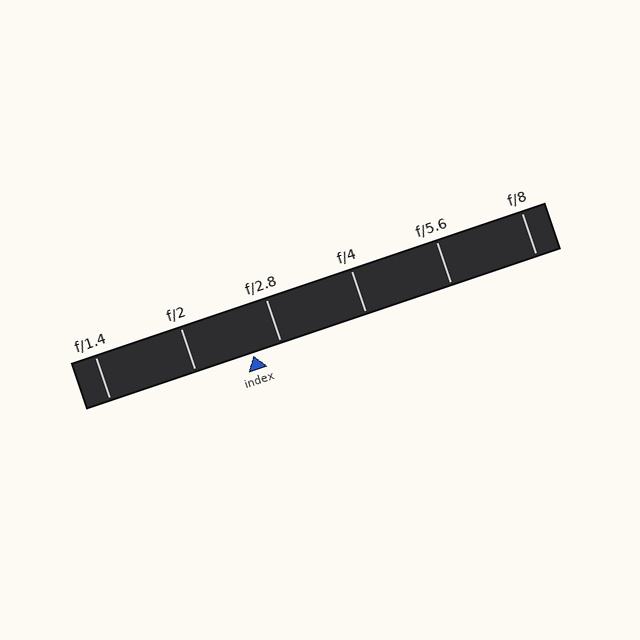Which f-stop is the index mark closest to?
The index mark is closest to f/2.8.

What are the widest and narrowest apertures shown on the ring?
The widest aperture shown is f/1.4 and the narrowest is f/8.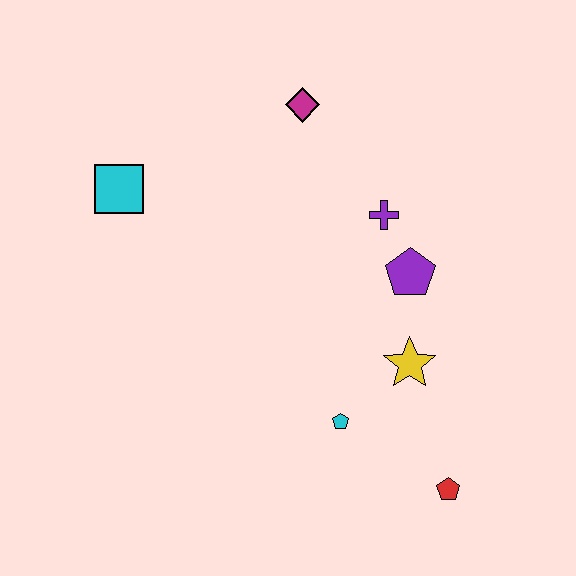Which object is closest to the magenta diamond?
The purple cross is closest to the magenta diamond.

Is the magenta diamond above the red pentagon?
Yes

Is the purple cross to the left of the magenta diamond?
No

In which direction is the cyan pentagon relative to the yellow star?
The cyan pentagon is to the left of the yellow star.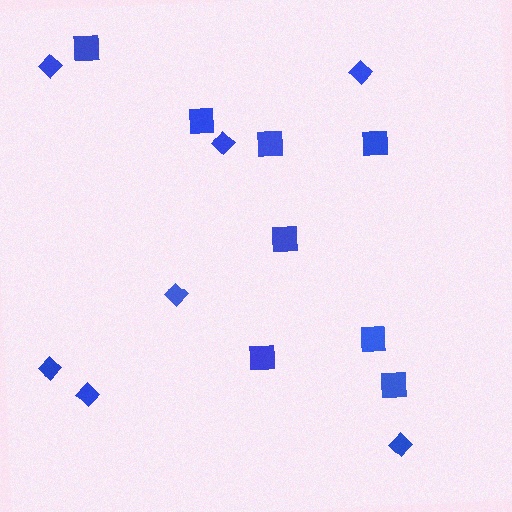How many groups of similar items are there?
There are 2 groups: one group of diamonds (7) and one group of squares (8).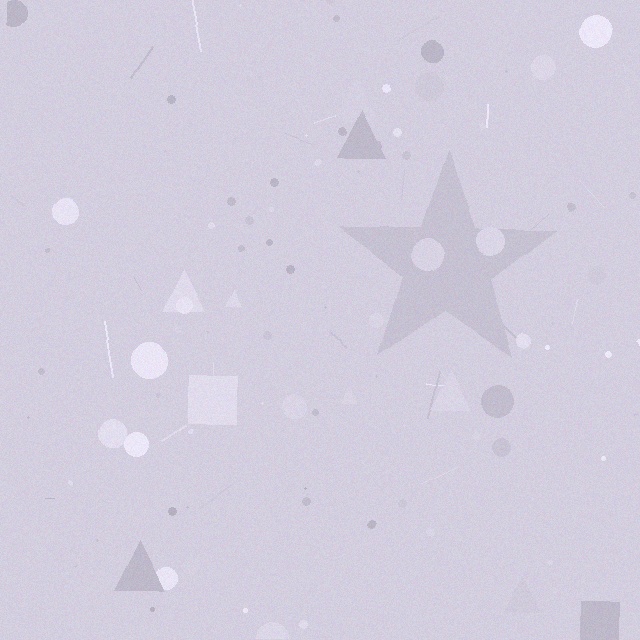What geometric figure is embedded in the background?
A star is embedded in the background.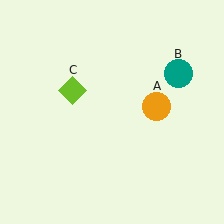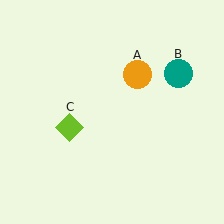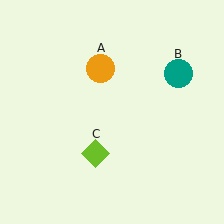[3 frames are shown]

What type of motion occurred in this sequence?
The orange circle (object A), lime diamond (object C) rotated counterclockwise around the center of the scene.